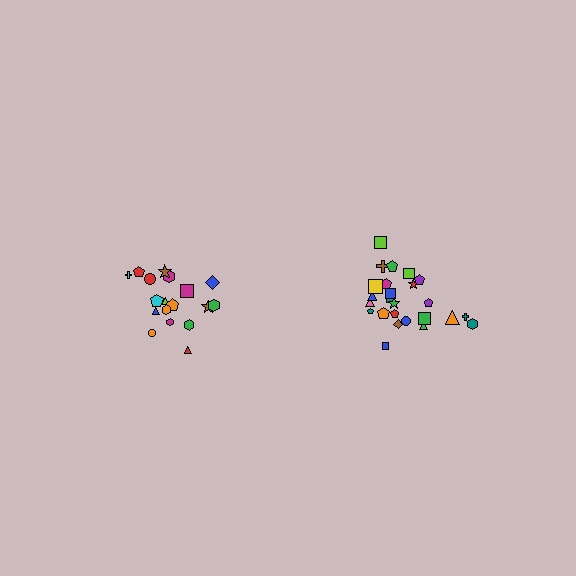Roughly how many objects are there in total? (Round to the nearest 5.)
Roughly 45 objects in total.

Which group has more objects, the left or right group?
The right group.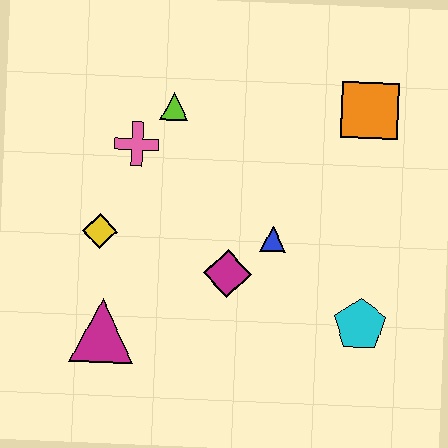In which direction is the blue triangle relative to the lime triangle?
The blue triangle is below the lime triangle.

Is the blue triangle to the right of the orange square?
No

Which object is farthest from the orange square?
The magenta triangle is farthest from the orange square.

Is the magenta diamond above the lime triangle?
No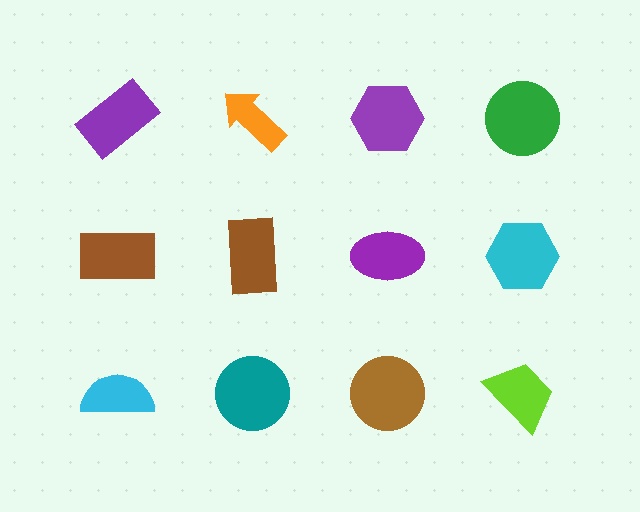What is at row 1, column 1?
A purple rectangle.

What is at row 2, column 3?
A purple ellipse.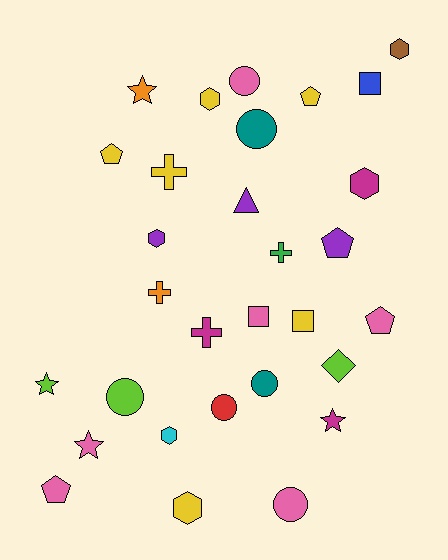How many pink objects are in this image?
There are 6 pink objects.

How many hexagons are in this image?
There are 6 hexagons.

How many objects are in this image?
There are 30 objects.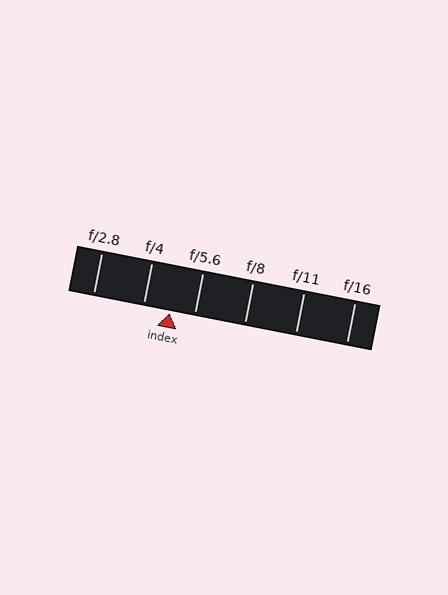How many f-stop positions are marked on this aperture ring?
There are 6 f-stop positions marked.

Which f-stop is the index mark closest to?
The index mark is closest to f/5.6.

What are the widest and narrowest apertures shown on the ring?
The widest aperture shown is f/2.8 and the narrowest is f/16.